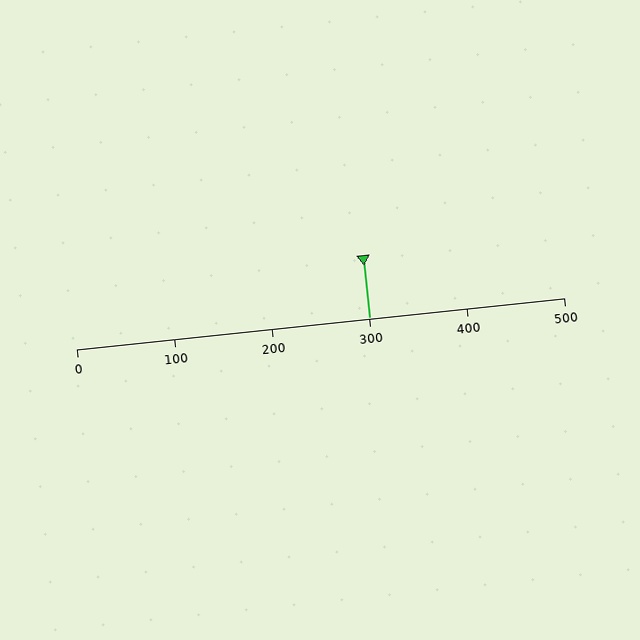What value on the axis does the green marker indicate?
The marker indicates approximately 300.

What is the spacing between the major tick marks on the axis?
The major ticks are spaced 100 apart.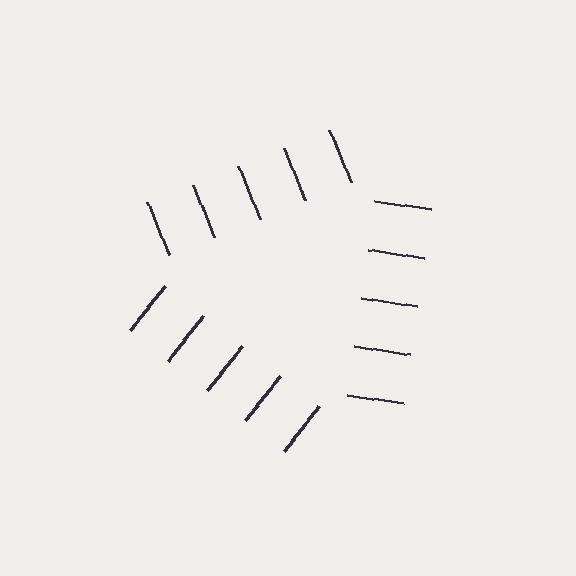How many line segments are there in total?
15 — 5 along each of the 3 edges.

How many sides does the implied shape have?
3 sides — the line-ends trace a triangle.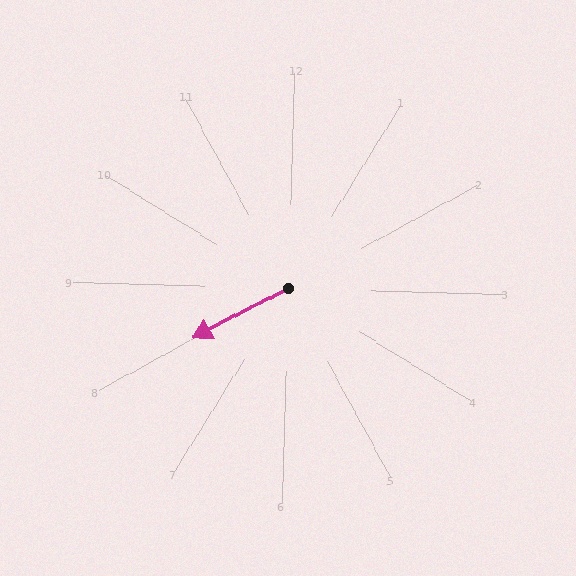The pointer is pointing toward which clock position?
Roughly 8 o'clock.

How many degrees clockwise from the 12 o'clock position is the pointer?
Approximately 241 degrees.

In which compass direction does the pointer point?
Southwest.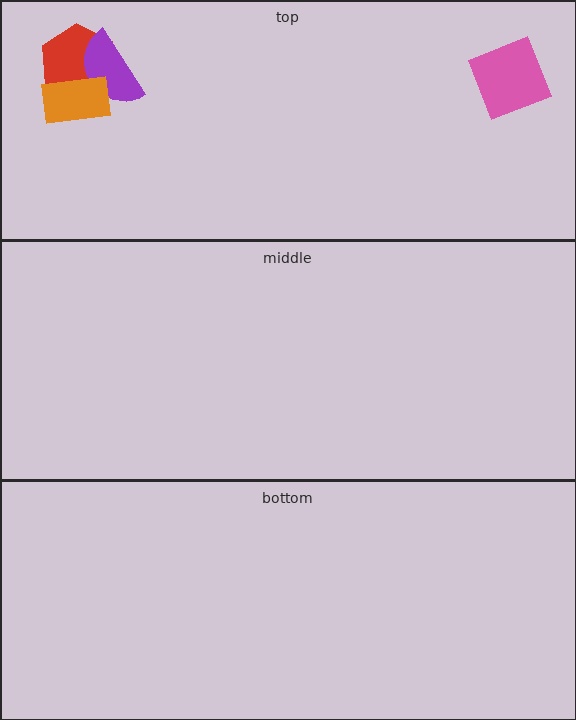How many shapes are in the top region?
4.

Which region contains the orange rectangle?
The top region.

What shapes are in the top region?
The red hexagon, the purple semicircle, the orange rectangle, the pink square.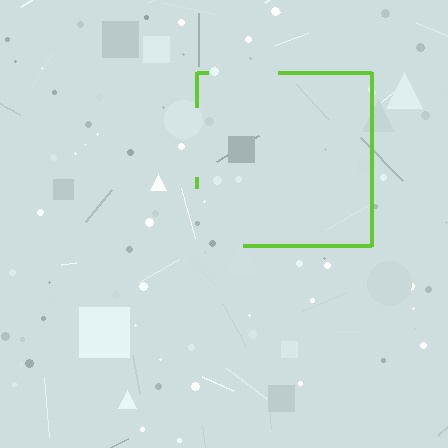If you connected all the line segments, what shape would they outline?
They would outline a square.